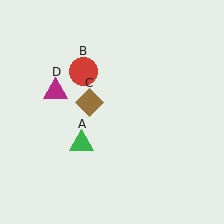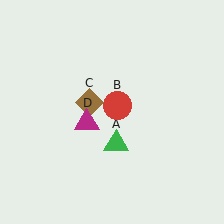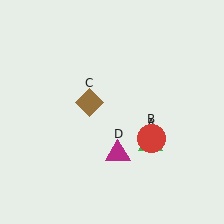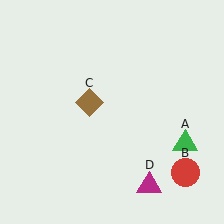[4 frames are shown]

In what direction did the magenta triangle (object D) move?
The magenta triangle (object D) moved down and to the right.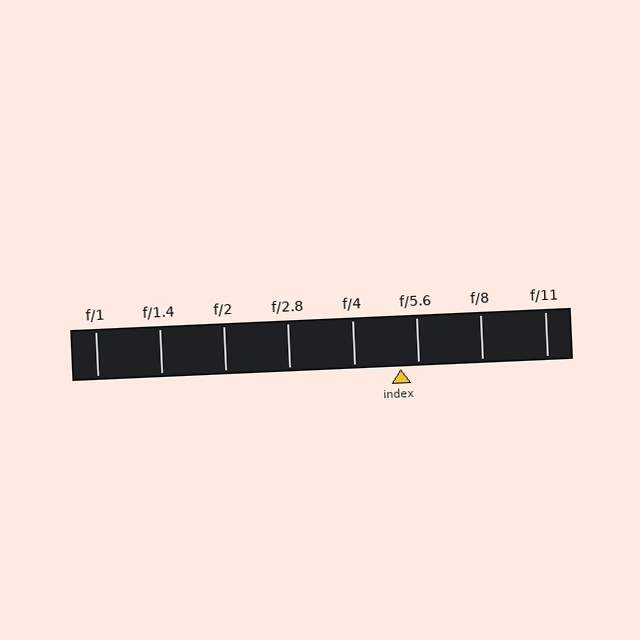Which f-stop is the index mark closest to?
The index mark is closest to f/5.6.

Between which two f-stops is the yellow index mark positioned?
The index mark is between f/4 and f/5.6.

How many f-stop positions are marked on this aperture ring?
There are 8 f-stop positions marked.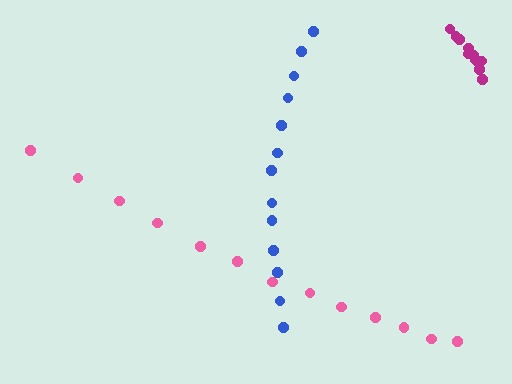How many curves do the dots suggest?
There are 3 distinct paths.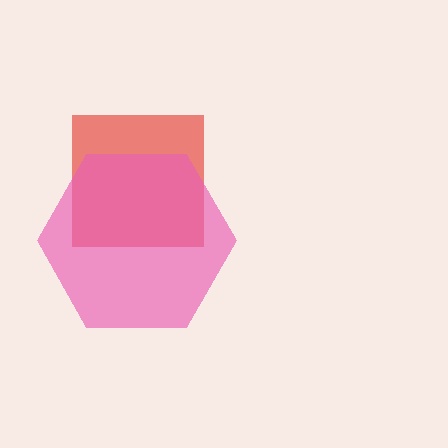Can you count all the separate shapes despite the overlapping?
Yes, there are 2 separate shapes.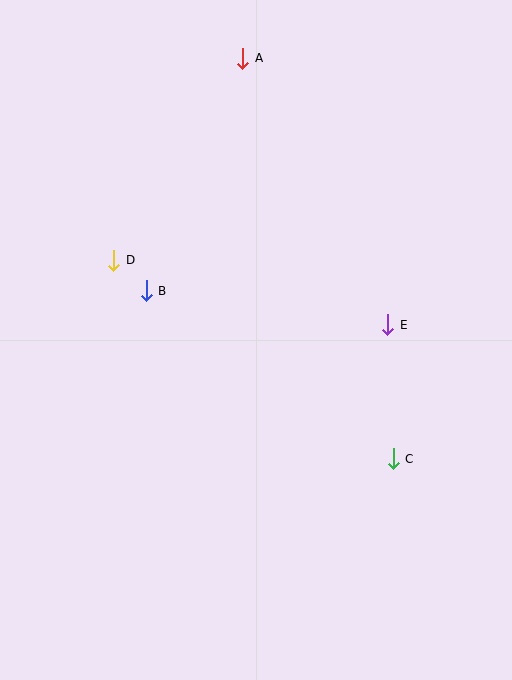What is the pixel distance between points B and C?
The distance between B and C is 299 pixels.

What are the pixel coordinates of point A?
Point A is at (243, 58).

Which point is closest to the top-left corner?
Point A is closest to the top-left corner.